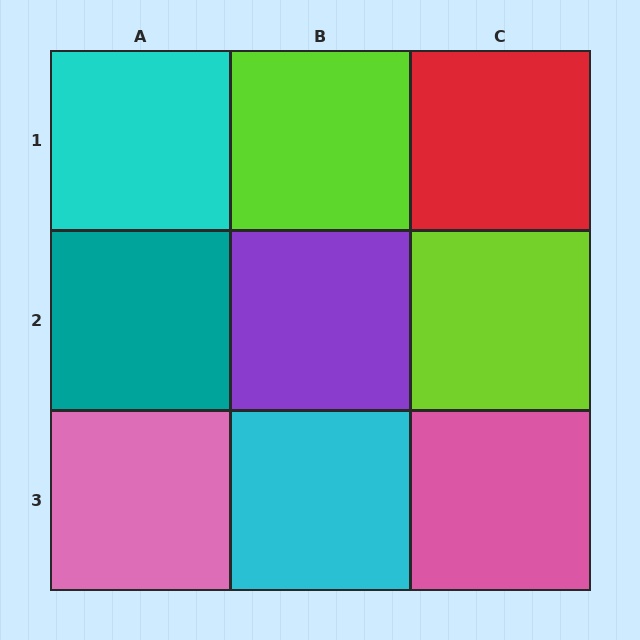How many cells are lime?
2 cells are lime.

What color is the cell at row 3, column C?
Pink.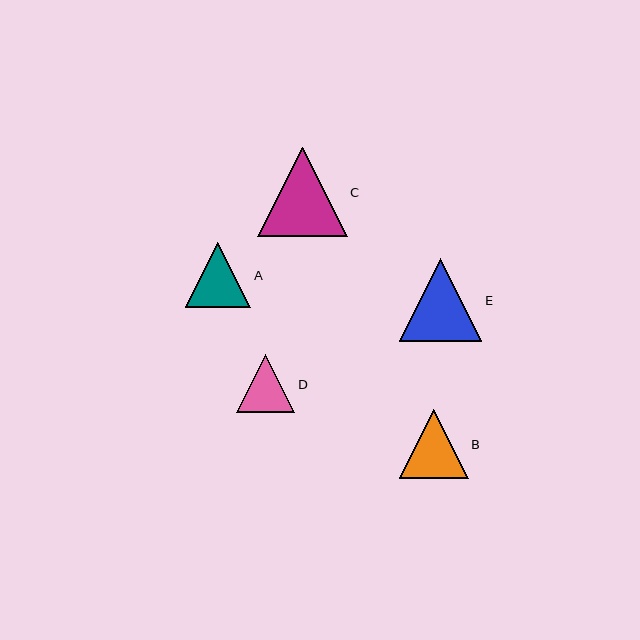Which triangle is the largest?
Triangle C is the largest with a size of approximately 89 pixels.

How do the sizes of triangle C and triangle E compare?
Triangle C and triangle E are approximately the same size.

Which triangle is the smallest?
Triangle D is the smallest with a size of approximately 58 pixels.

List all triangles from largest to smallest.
From largest to smallest: C, E, B, A, D.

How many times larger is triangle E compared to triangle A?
Triangle E is approximately 1.3 times the size of triangle A.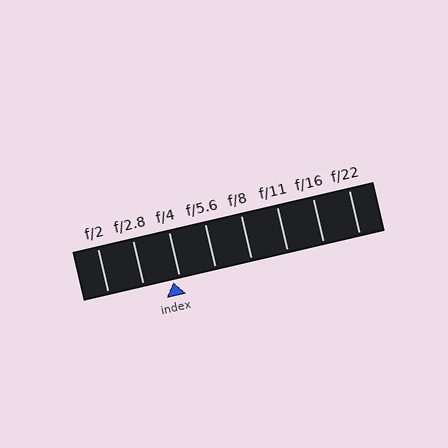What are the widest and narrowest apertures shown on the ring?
The widest aperture shown is f/2 and the narrowest is f/22.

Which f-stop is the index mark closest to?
The index mark is closest to f/4.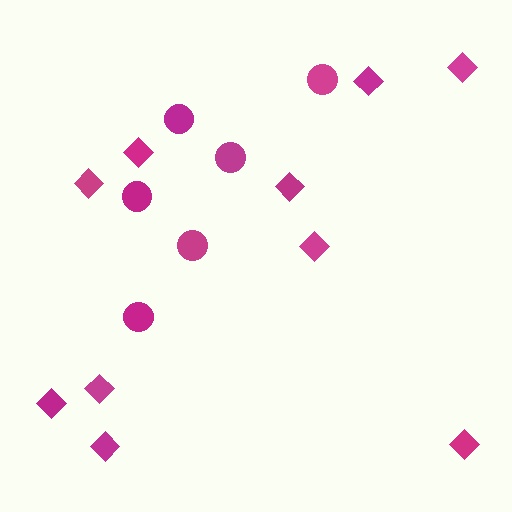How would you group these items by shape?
There are 2 groups: one group of diamonds (10) and one group of circles (6).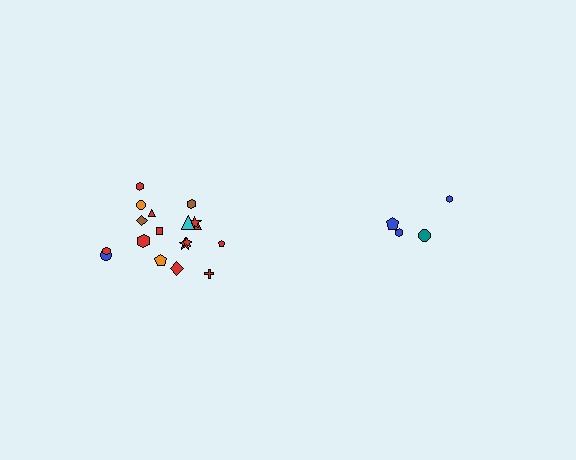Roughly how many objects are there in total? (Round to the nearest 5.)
Roughly 20 objects in total.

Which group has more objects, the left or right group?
The left group.